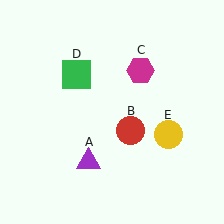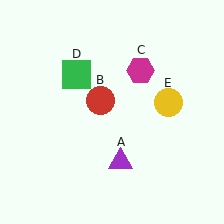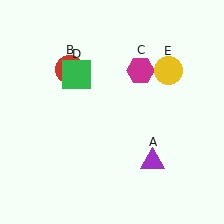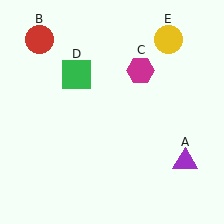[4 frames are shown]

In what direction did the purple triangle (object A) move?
The purple triangle (object A) moved right.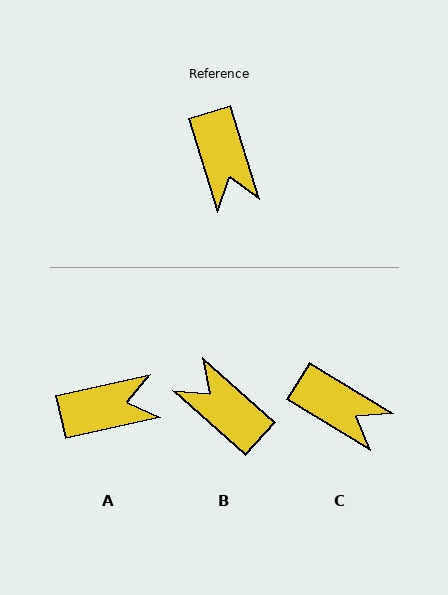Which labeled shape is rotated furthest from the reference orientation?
B, about 149 degrees away.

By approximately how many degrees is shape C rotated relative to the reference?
Approximately 41 degrees counter-clockwise.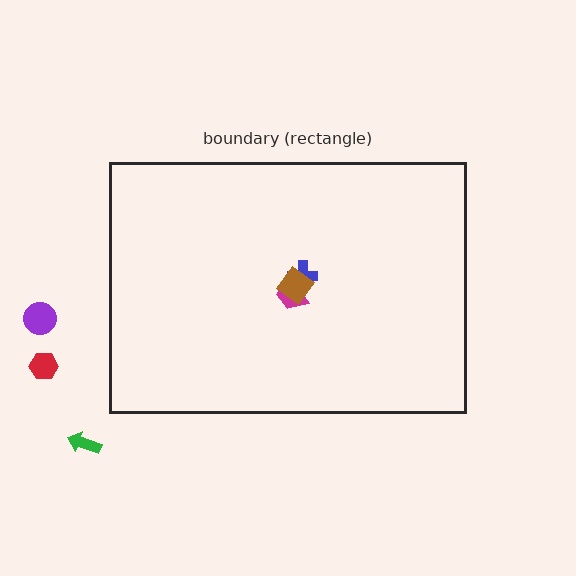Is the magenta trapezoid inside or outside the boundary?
Inside.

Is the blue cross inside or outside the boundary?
Inside.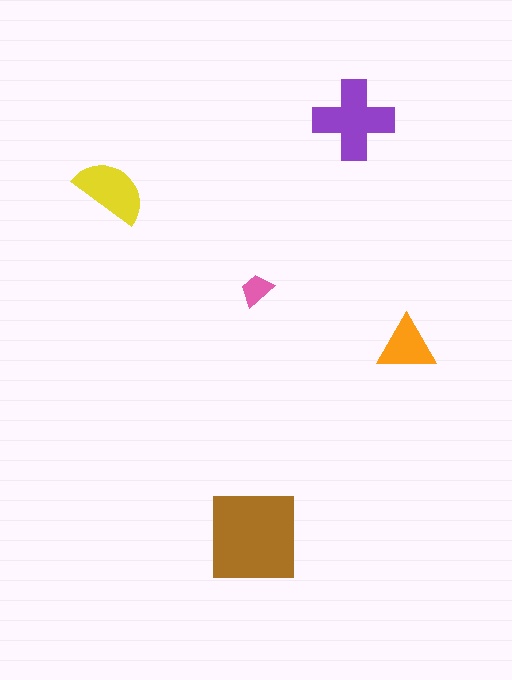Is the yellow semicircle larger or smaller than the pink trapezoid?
Larger.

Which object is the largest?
The brown square.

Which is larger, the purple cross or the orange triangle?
The purple cross.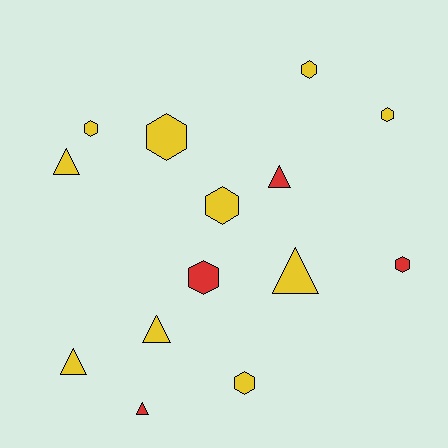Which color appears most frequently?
Yellow, with 10 objects.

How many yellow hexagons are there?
There are 6 yellow hexagons.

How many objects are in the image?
There are 14 objects.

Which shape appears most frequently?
Hexagon, with 8 objects.